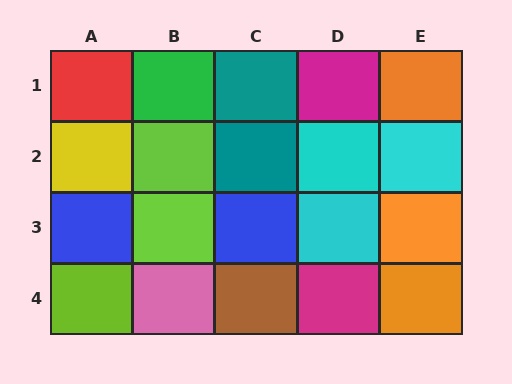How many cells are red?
1 cell is red.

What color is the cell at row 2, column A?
Yellow.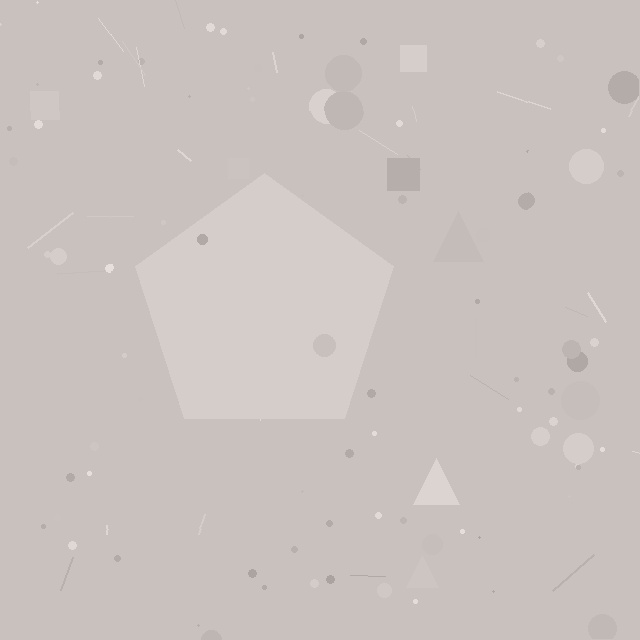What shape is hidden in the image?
A pentagon is hidden in the image.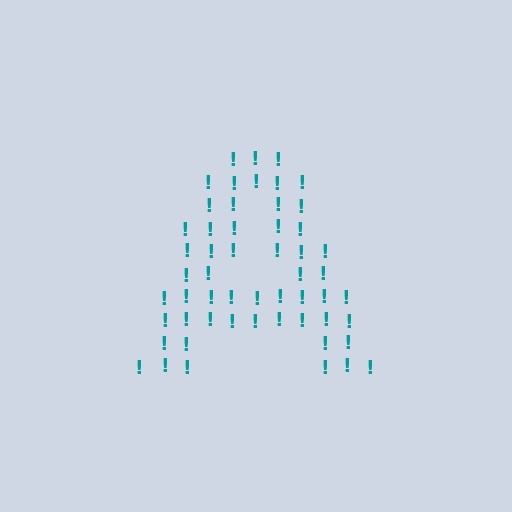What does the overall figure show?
The overall figure shows the letter A.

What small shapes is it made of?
It is made of small exclamation marks.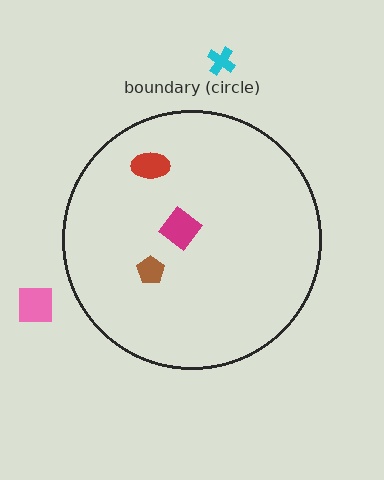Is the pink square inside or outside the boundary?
Outside.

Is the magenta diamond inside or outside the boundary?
Inside.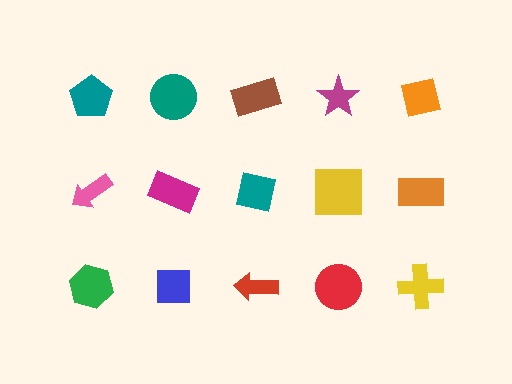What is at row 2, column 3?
A teal square.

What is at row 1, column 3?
A brown rectangle.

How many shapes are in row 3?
5 shapes.